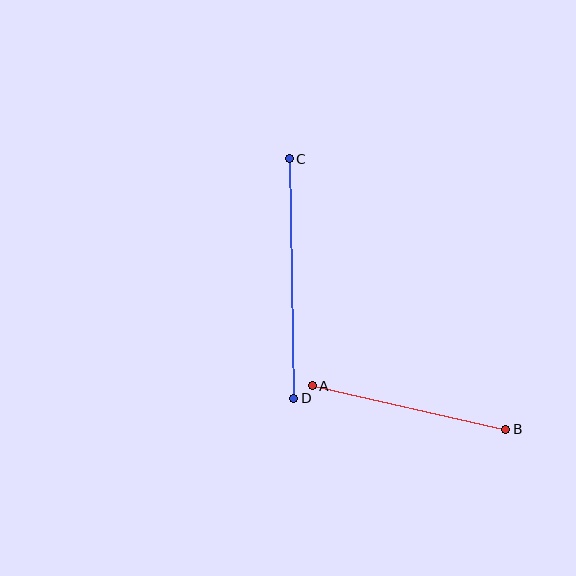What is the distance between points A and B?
The distance is approximately 198 pixels.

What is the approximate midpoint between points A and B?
The midpoint is at approximately (409, 408) pixels.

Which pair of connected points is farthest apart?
Points C and D are farthest apart.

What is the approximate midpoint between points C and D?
The midpoint is at approximately (291, 279) pixels.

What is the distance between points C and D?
The distance is approximately 239 pixels.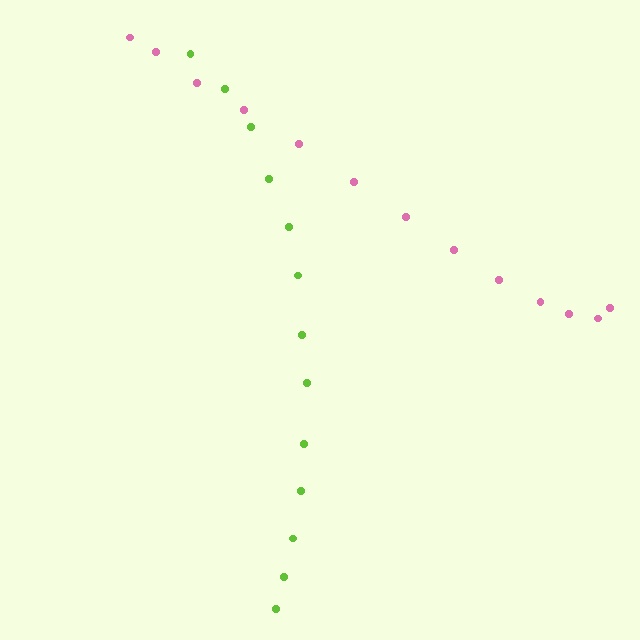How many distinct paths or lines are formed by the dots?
There are 2 distinct paths.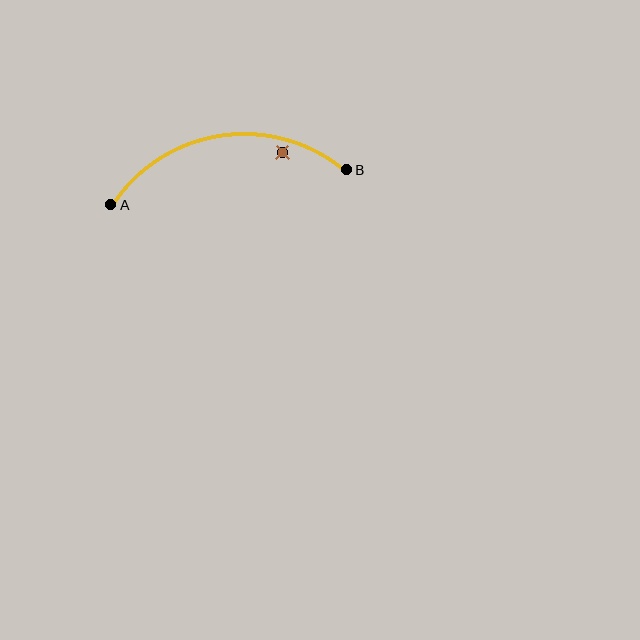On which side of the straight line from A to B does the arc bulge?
The arc bulges above the straight line connecting A and B.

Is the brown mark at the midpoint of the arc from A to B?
No — the brown mark does not lie on the arc at all. It sits slightly inside the curve.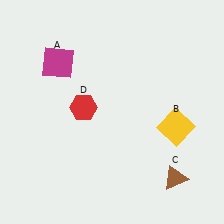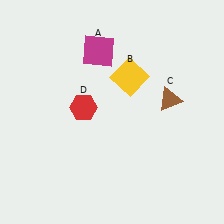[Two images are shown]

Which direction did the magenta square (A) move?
The magenta square (A) moved right.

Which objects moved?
The objects that moved are: the magenta square (A), the yellow square (B), the brown triangle (C).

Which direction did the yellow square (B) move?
The yellow square (B) moved up.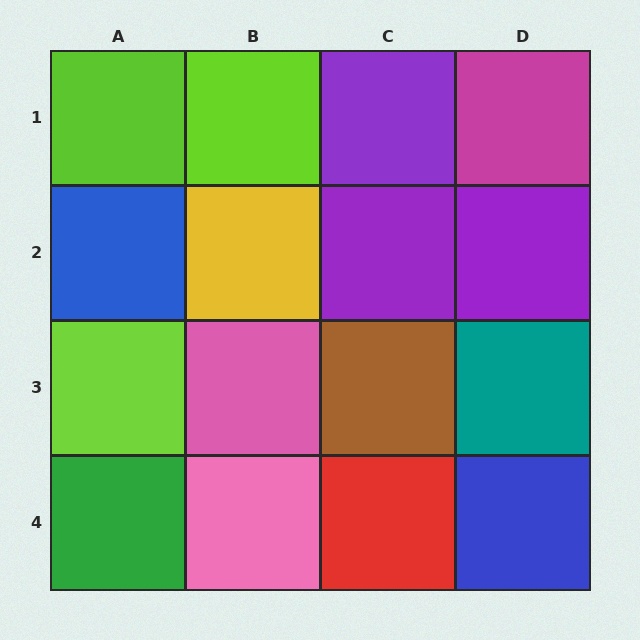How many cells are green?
1 cell is green.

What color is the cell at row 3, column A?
Lime.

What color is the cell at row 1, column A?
Lime.